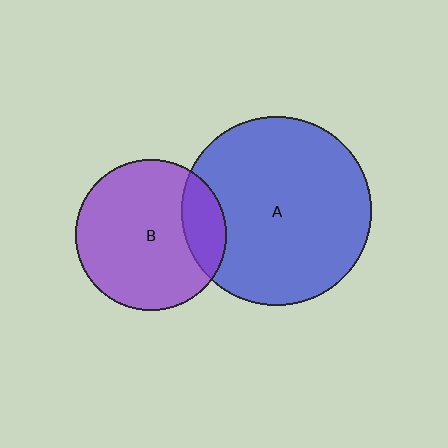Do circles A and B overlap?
Yes.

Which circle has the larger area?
Circle A (blue).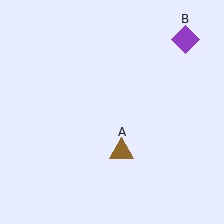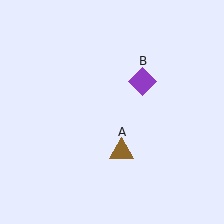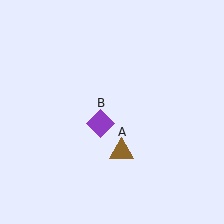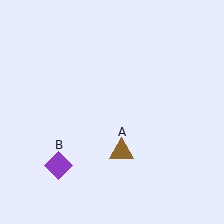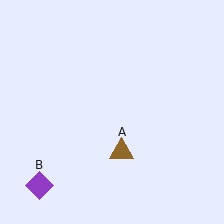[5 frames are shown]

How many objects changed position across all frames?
1 object changed position: purple diamond (object B).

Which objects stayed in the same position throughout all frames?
Brown triangle (object A) remained stationary.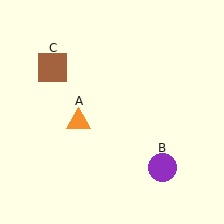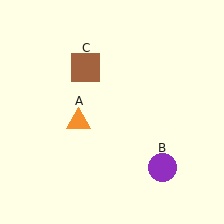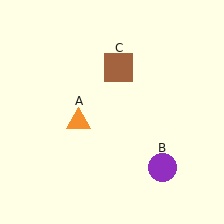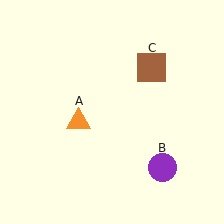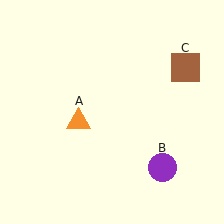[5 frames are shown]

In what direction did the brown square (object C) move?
The brown square (object C) moved right.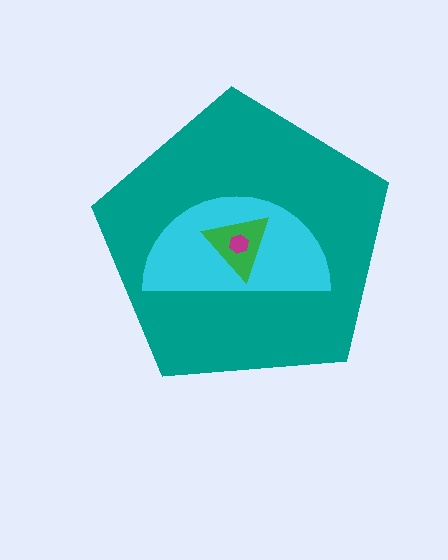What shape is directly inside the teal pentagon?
The cyan semicircle.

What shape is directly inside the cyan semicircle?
The green triangle.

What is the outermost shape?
The teal pentagon.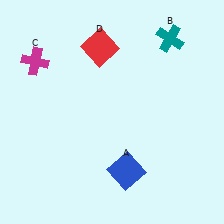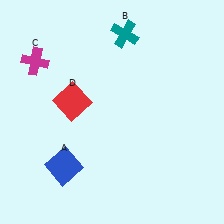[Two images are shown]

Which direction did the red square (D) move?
The red square (D) moved down.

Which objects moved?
The objects that moved are: the blue square (A), the teal cross (B), the red square (D).